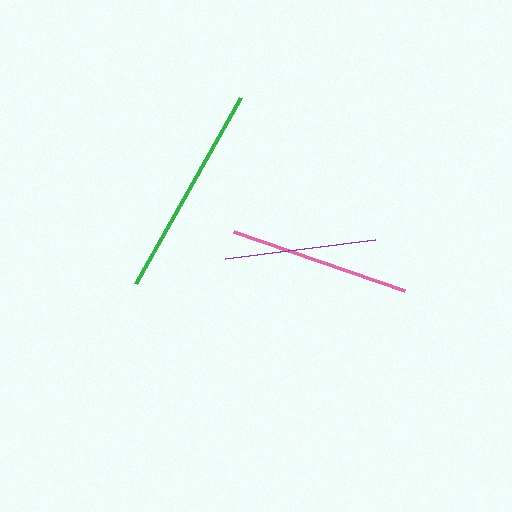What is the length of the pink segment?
The pink segment is approximately 181 pixels long.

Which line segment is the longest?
The green line is the longest at approximately 214 pixels.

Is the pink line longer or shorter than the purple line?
The pink line is longer than the purple line.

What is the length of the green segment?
The green segment is approximately 214 pixels long.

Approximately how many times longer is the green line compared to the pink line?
The green line is approximately 1.2 times the length of the pink line.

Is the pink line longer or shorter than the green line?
The green line is longer than the pink line.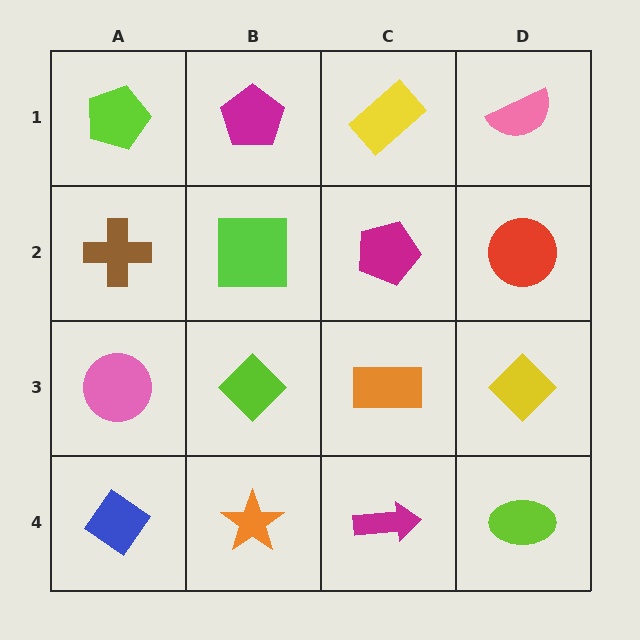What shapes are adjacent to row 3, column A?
A brown cross (row 2, column A), a blue diamond (row 4, column A), a lime diamond (row 3, column B).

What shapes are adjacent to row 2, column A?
A lime pentagon (row 1, column A), a pink circle (row 3, column A), a lime square (row 2, column B).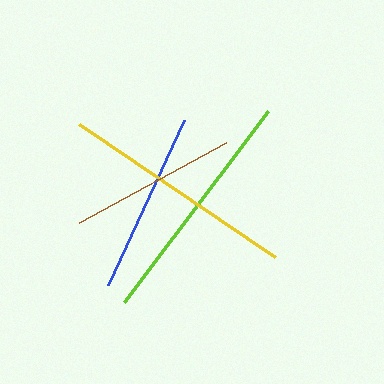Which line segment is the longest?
The lime line is the longest at approximately 239 pixels.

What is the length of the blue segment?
The blue segment is approximately 182 pixels long.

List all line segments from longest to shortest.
From longest to shortest: lime, yellow, blue, brown.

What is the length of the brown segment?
The brown segment is approximately 167 pixels long.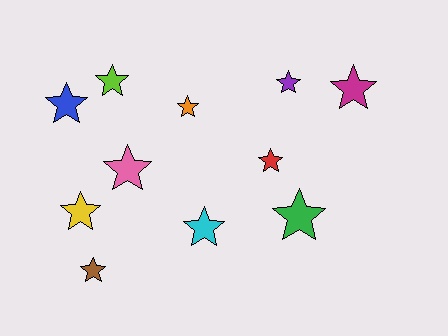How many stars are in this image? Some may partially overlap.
There are 11 stars.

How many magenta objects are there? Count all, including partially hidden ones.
There is 1 magenta object.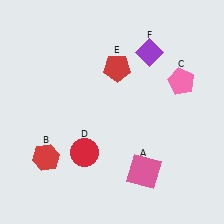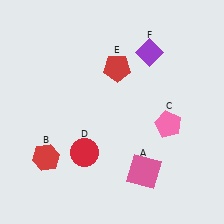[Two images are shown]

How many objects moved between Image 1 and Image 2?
1 object moved between the two images.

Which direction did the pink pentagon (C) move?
The pink pentagon (C) moved down.